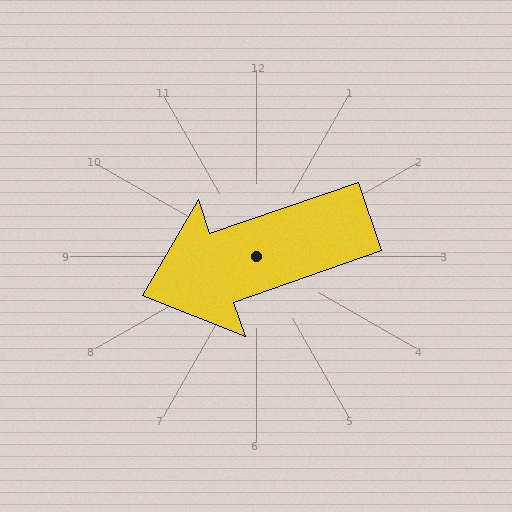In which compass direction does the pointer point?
West.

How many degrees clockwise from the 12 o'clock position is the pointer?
Approximately 251 degrees.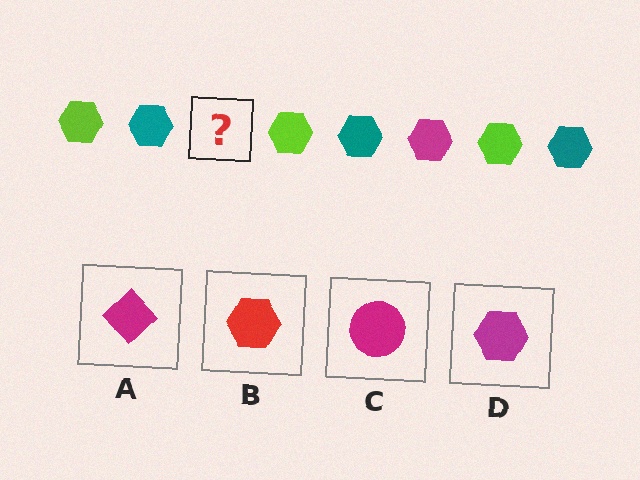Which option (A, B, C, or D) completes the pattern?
D.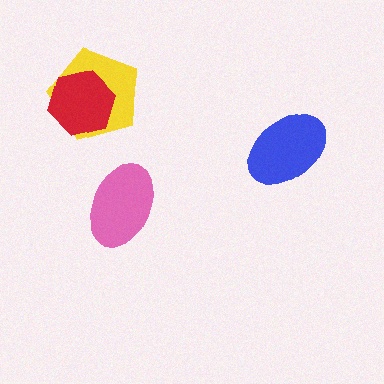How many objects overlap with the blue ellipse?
0 objects overlap with the blue ellipse.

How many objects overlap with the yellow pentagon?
1 object overlaps with the yellow pentagon.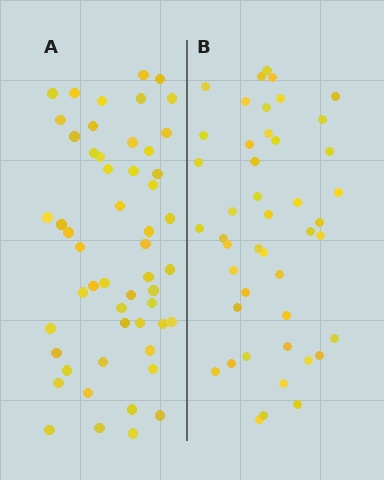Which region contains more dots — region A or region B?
Region A (the left region) has more dots.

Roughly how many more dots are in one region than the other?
Region A has roughly 8 or so more dots than region B.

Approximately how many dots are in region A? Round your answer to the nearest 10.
About 50 dots. (The exact count is 53, which rounds to 50.)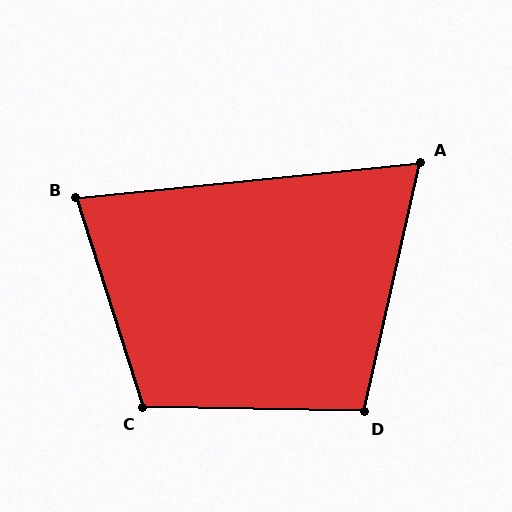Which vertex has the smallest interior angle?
A, at approximately 71 degrees.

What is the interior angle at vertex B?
Approximately 78 degrees (acute).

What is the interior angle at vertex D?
Approximately 102 degrees (obtuse).